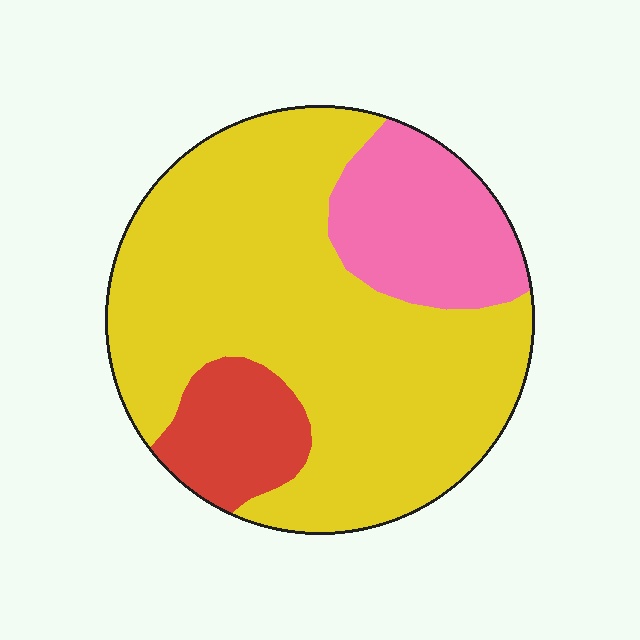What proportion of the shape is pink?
Pink covers roughly 20% of the shape.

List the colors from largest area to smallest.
From largest to smallest: yellow, pink, red.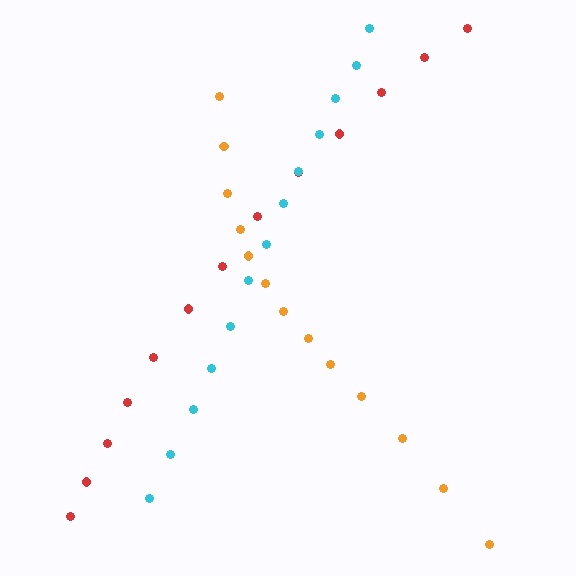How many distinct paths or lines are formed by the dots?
There are 3 distinct paths.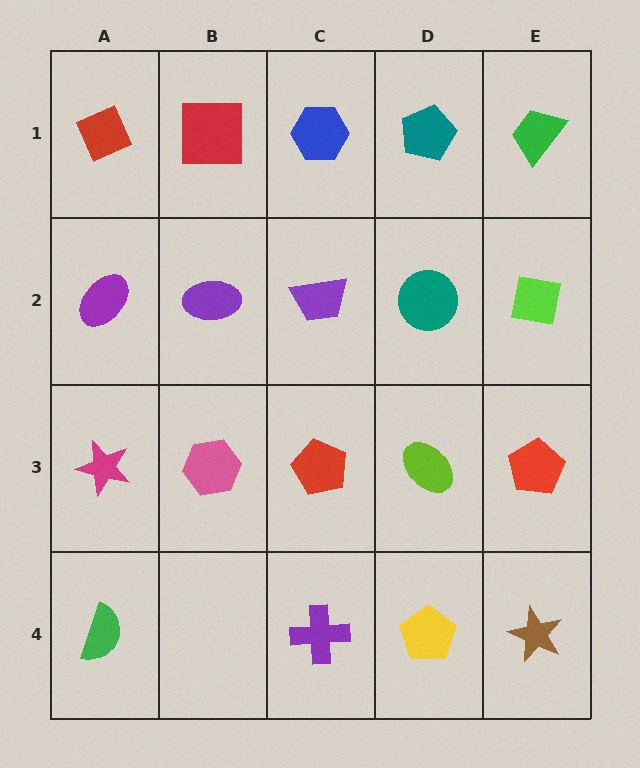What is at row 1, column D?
A teal pentagon.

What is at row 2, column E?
A lime square.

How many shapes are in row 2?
5 shapes.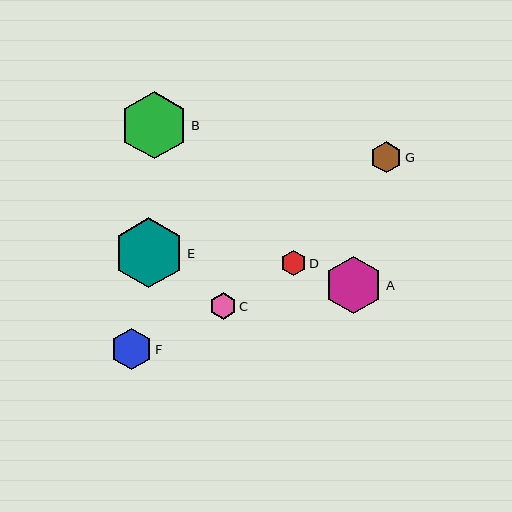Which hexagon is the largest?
Hexagon E is the largest with a size of approximately 70 pixels.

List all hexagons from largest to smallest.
From largest to smallest: E, B, A, F, G, C, D.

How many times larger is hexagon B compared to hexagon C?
Hexagon B is approximately 2.5 times the size of hexagon C.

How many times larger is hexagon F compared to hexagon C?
Hexagon F is approximately 1.5 times the size of hexagon C.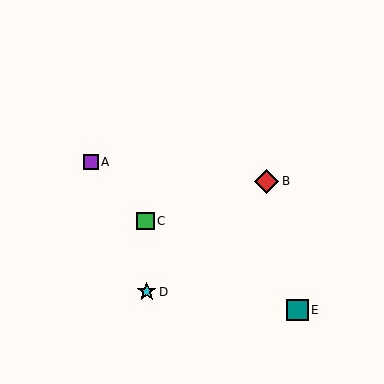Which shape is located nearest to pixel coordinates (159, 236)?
The green square (labeled C) at (145, 221) is nearest to that location.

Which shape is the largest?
The red diamond (labeled B) is the largest.